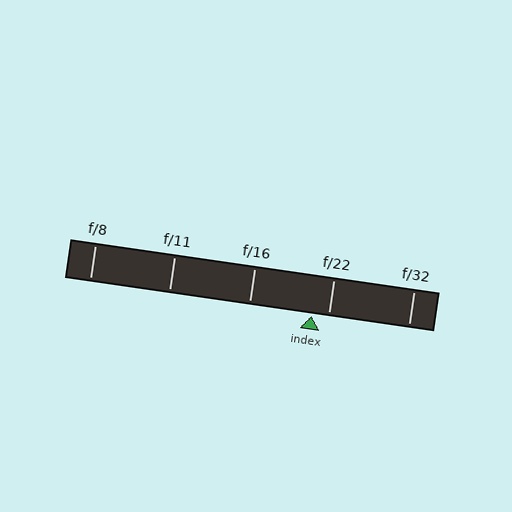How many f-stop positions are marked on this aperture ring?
There are 5 f-stop positions marked.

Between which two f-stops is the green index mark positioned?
The index mark is between f/16 and f/22.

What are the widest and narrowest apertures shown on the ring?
The widest aperture shown is f/8 and the narrowest is f/32.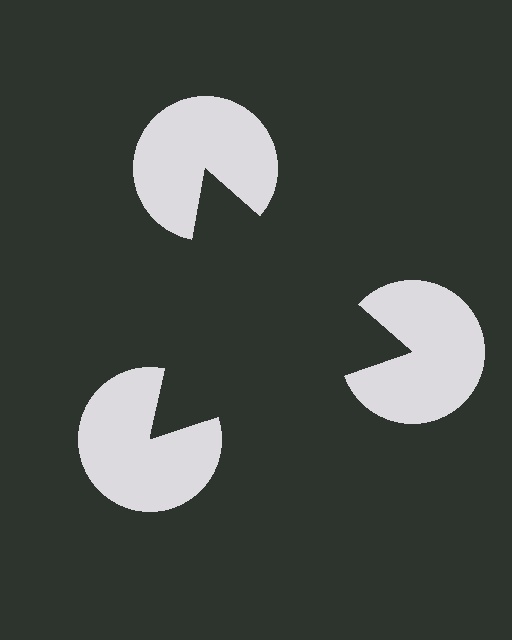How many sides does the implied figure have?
3 sides.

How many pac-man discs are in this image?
There are 3 — one at each vertex of the illusory triangle.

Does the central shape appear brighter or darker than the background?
It typically appears slightly darker than the background, even though no actual brightness change is drawn.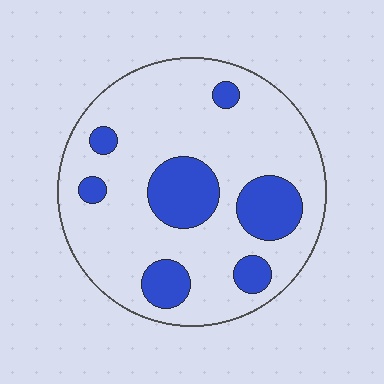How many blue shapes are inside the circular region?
7.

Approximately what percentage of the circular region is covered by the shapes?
Approximately 20%.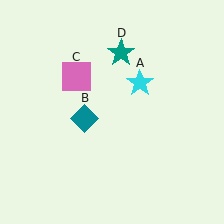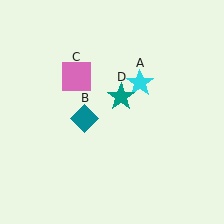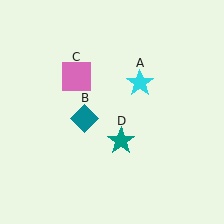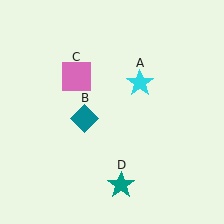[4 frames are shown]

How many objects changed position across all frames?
1 object changed position: teal star (object D).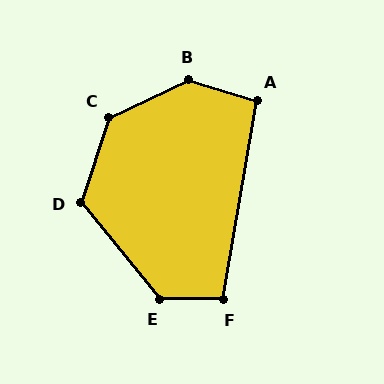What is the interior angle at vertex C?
Approximately 133 degrees (obtuse).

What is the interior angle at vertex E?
Approximately 130 degrees (obtuse).